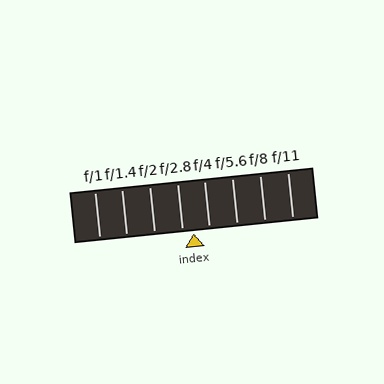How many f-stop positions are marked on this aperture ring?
There are 8 f-stop positions marked.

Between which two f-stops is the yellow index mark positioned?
The index mark is between f/2.8 and f/4.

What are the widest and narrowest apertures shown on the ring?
The widest aperture shown is f/1 and the narrowest is f/11.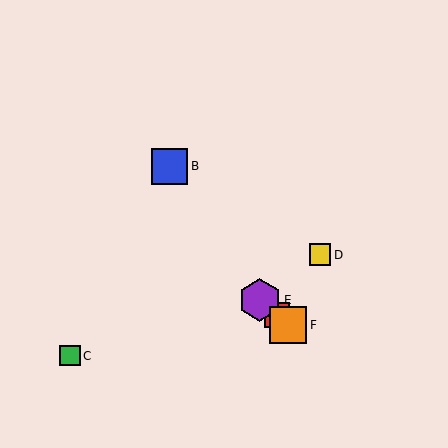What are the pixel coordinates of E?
Object E is at (260, 300).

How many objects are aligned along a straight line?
3 objects (A, E, F) are aligned along a straight line.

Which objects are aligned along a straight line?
Objects A, E, F are aligned along a straight line.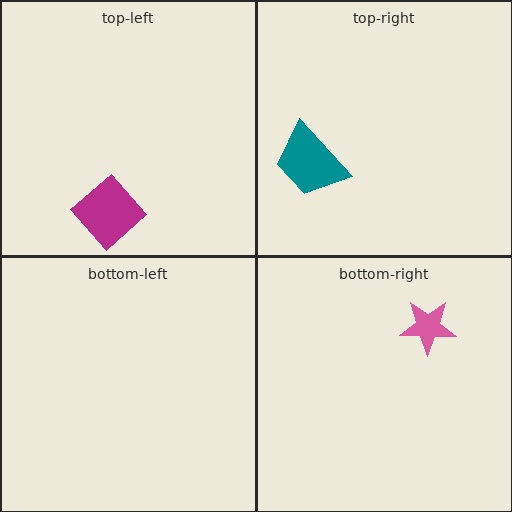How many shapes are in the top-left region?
1.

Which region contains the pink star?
The bottom-right region.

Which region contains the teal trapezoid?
The top-right region.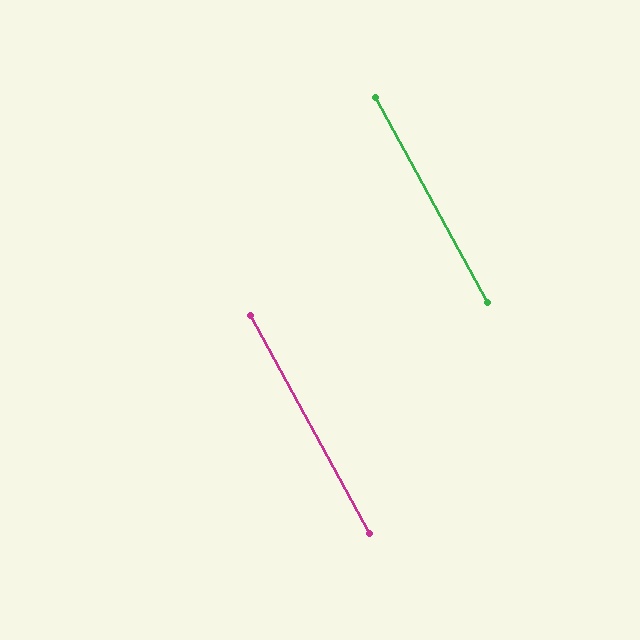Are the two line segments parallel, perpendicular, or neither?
Parallel — their directions differ by only 0.0°.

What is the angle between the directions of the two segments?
Approximately 0 degrees.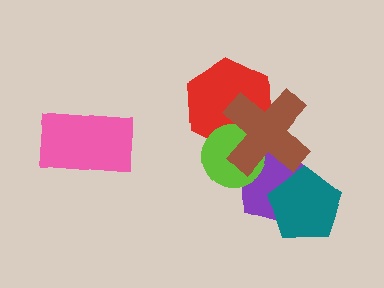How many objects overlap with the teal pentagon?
1 object overlaps with the teal pentagon.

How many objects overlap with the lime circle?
3 objects overlap with the lime circle.